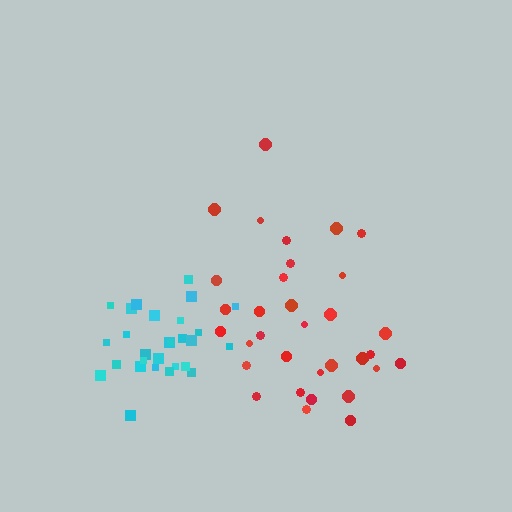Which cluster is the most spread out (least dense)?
Red.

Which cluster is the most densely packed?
Cyan.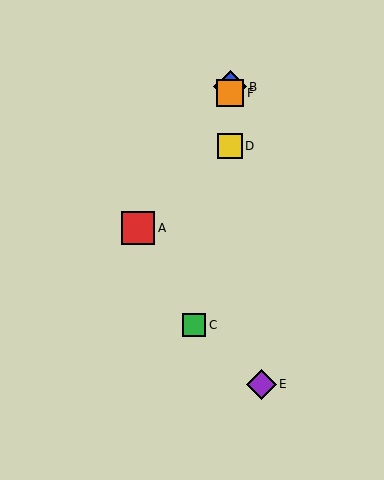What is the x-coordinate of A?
Object A is at x≈138.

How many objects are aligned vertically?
3 objects (B, D, F) are aligned vertically.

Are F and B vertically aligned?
Yes, both are at x≈230.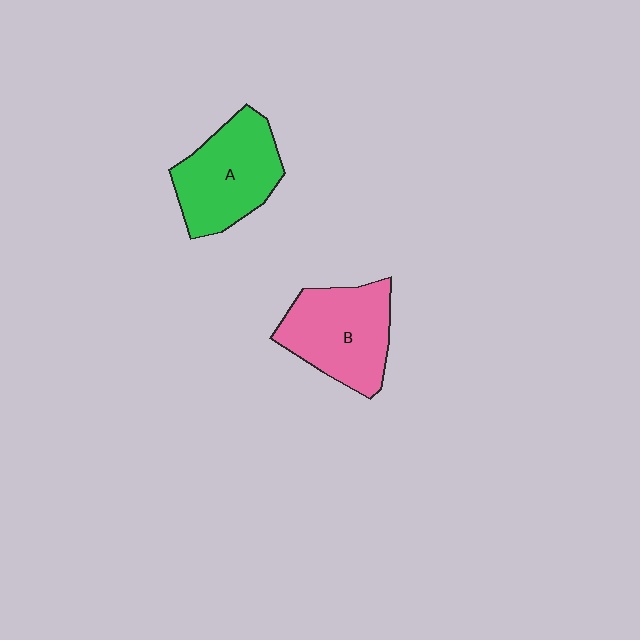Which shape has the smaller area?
Shape A (green).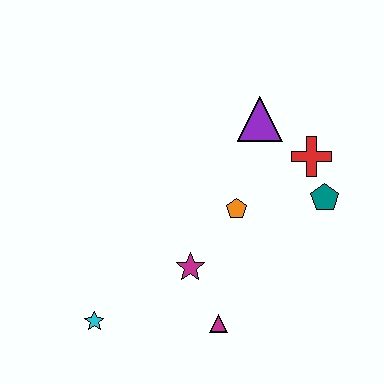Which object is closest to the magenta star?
The magenta triangle is closest to the magenta star.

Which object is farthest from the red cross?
The cyan star is farthest from the red cross.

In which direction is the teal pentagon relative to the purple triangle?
The teal pentagon is below the purple triangle.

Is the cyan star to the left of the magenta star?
Yes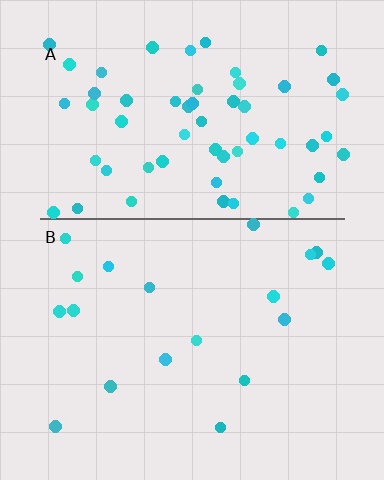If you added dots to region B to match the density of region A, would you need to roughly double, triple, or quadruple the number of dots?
Approximately triple.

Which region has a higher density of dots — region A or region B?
A (the top).